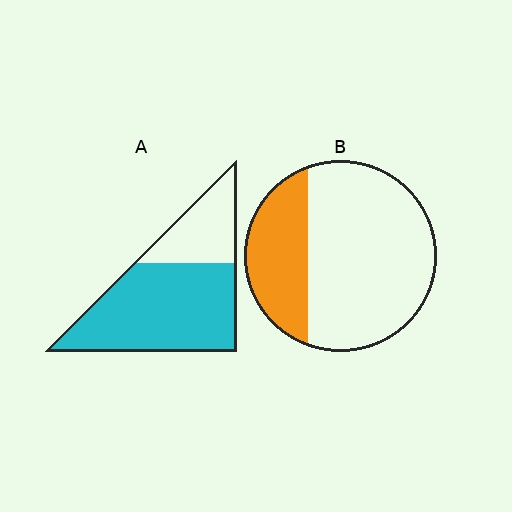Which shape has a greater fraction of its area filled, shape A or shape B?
Shape A.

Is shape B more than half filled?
No.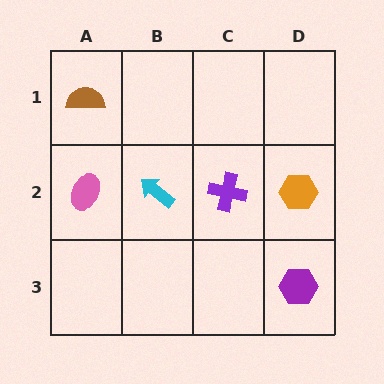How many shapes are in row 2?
4 shapes.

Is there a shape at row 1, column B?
No, that cell is empty.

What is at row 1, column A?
A brown semicircle.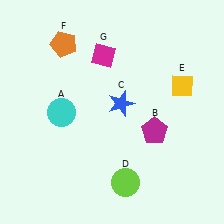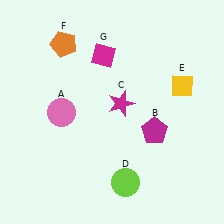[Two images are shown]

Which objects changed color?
A changed from cyan to pink. C changed from blue to magenta.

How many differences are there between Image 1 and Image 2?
There are 2 differences between the two images.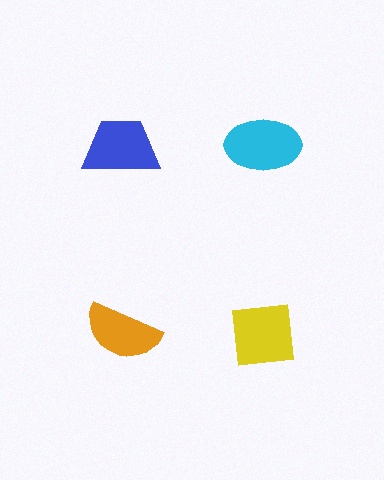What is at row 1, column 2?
A cyan ellipse.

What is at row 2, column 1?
An orange semicircle.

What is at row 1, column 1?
A blue trapezoid.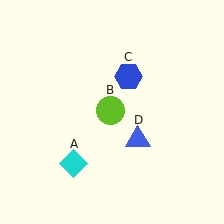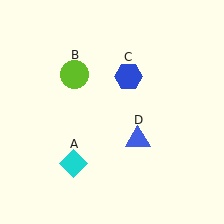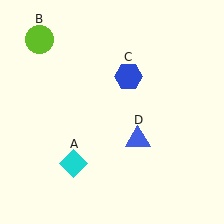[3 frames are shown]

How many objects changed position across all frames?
1 object changed position: lime circle (object B).